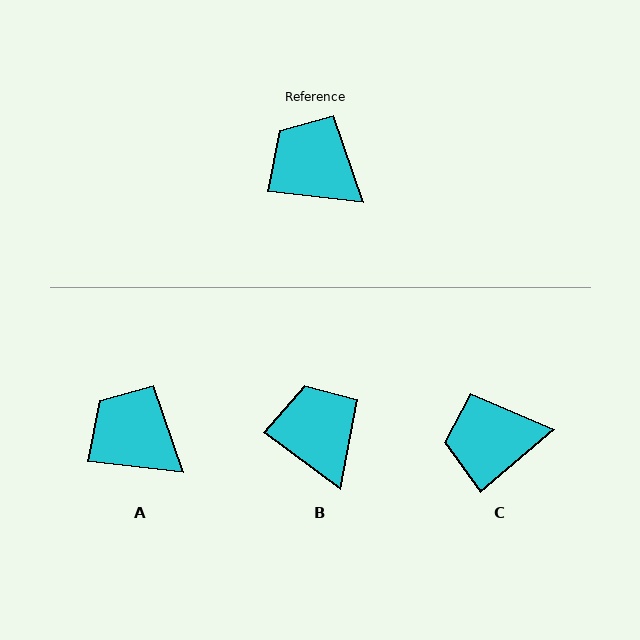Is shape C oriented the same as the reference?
No, it is off by about 47 degrees.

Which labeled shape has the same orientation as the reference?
A.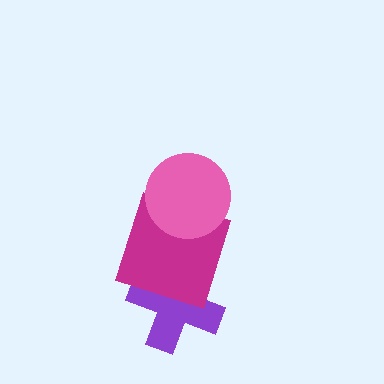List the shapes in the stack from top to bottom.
From top to bottom: the pink circle, the magenta square, the purple cross.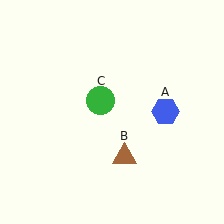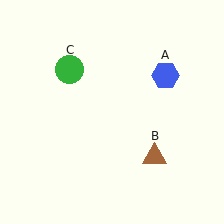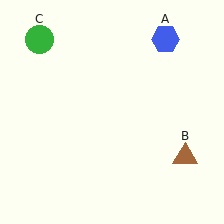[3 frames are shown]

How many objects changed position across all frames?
3 objects changed position: blue hexagon (object A), brown triangle (object B), green circle (object C).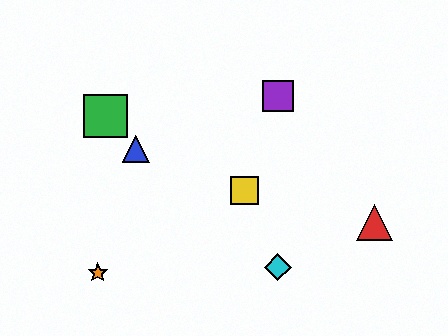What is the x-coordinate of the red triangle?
The red triangle is at x≈375.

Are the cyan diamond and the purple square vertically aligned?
Yes, both are at x≈278.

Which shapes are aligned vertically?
The purple square, the cyan diamond are aligned vertically.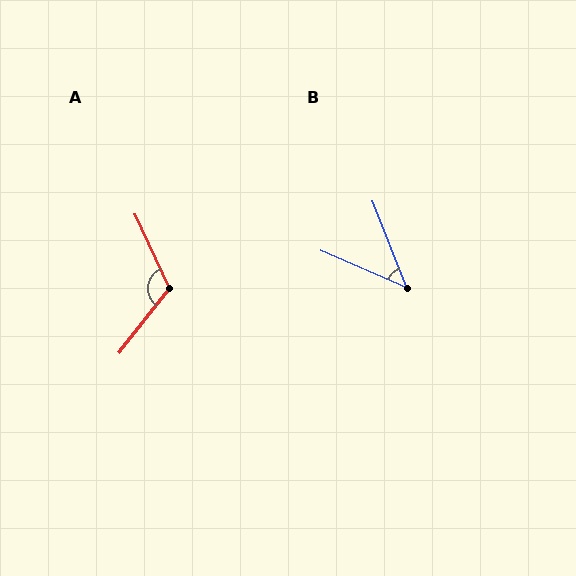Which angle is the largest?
A, at approximately 117 degrees.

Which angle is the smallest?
B, at approximately 45 degrees.